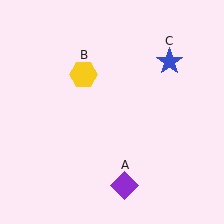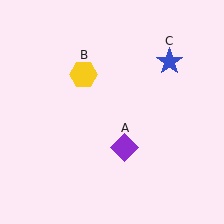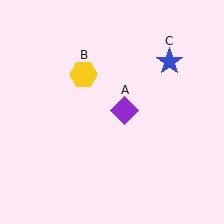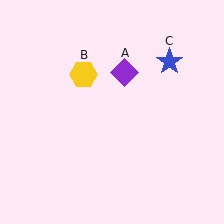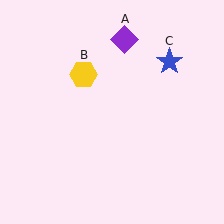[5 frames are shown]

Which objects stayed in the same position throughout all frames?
Yellow hexagon (object B) and blue star (object C) remained stationary.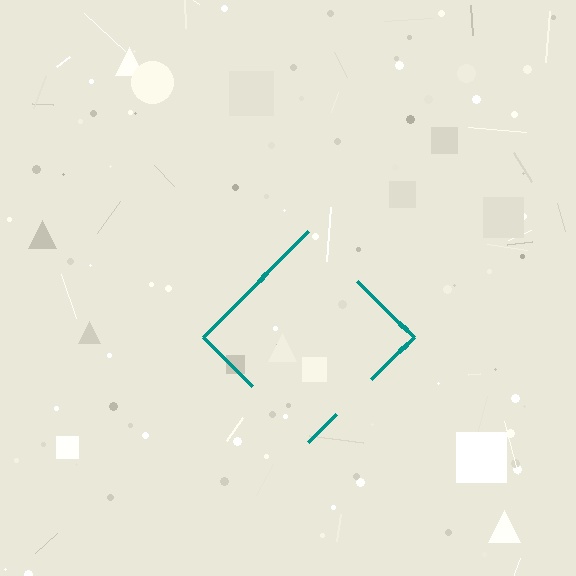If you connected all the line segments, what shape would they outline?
They would outline a diamond.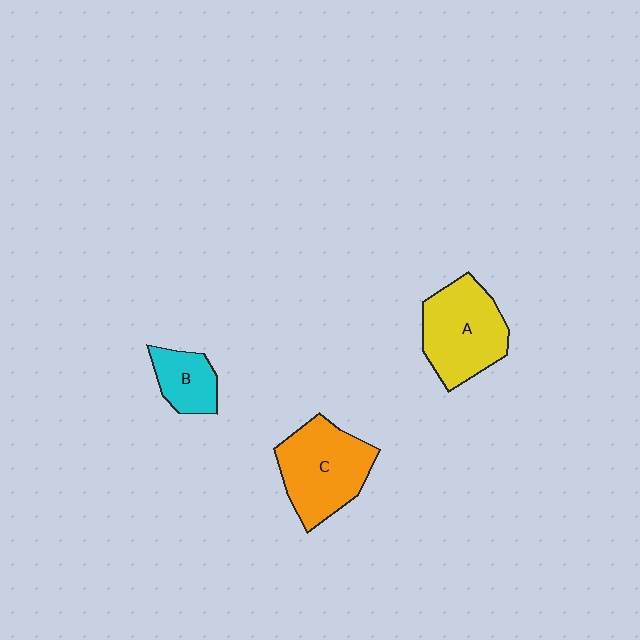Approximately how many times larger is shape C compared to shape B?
Approximately 2.1 times.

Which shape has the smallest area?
Shape B (cyan).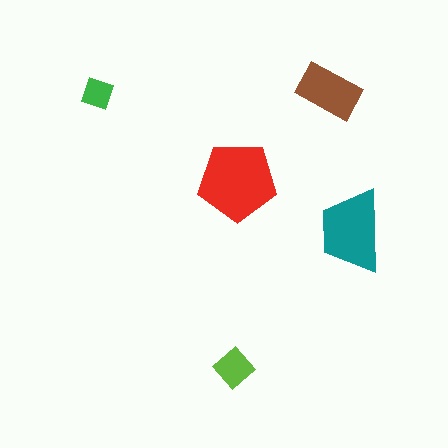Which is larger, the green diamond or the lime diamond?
The lime diamond.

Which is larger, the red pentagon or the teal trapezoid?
The red pentagon.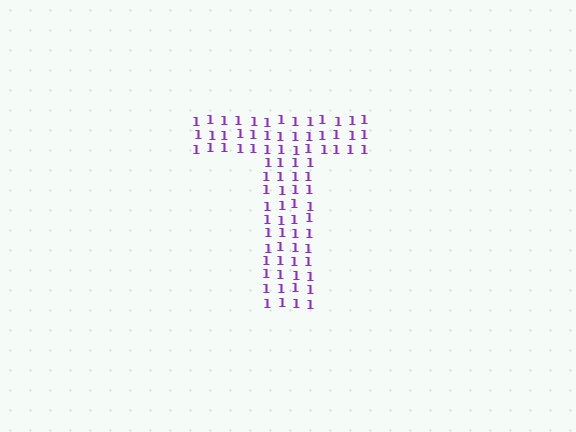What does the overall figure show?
The overall figure shows the letter T.